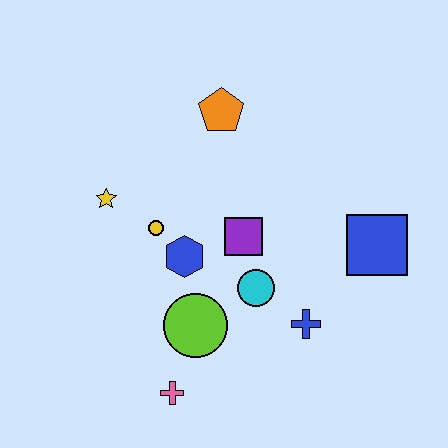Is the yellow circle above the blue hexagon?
Yes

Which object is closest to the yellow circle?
The blue hexagon is closest to the yellow circle.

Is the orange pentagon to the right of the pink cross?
Yes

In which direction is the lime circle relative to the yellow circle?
The lime circle is below the yellow circle.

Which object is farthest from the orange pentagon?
The pink cross is farthest from the orange pentagon.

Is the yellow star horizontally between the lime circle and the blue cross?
No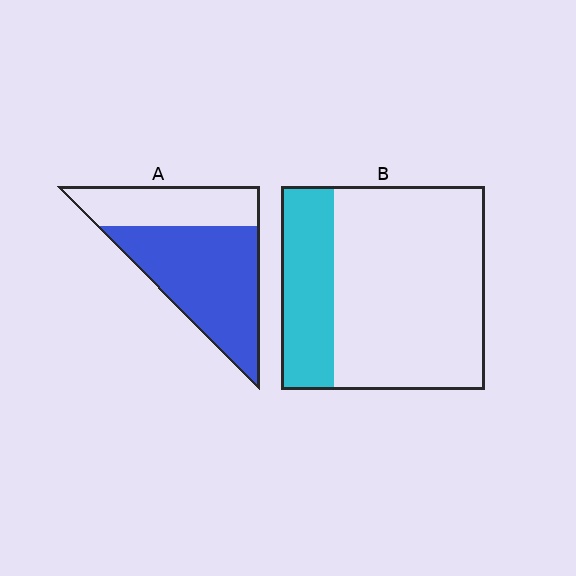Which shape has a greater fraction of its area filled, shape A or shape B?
Shape A.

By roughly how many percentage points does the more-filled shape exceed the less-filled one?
By roughly 40 percentage points (A over B).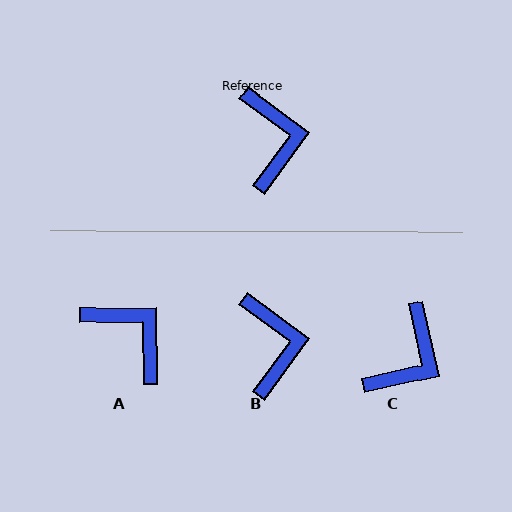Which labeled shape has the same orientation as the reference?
B.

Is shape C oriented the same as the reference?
No, it is off by about 41 degrees.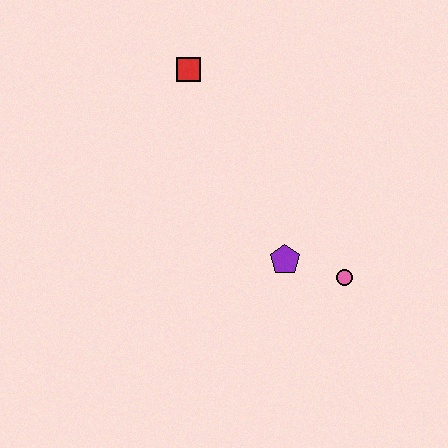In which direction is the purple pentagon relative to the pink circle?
The purple pentagon is to the left of the pink circle.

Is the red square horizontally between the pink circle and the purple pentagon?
No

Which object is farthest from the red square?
The pink circle is farthest from the red square.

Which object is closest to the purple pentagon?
The pink circle is closest to the purple pentagon.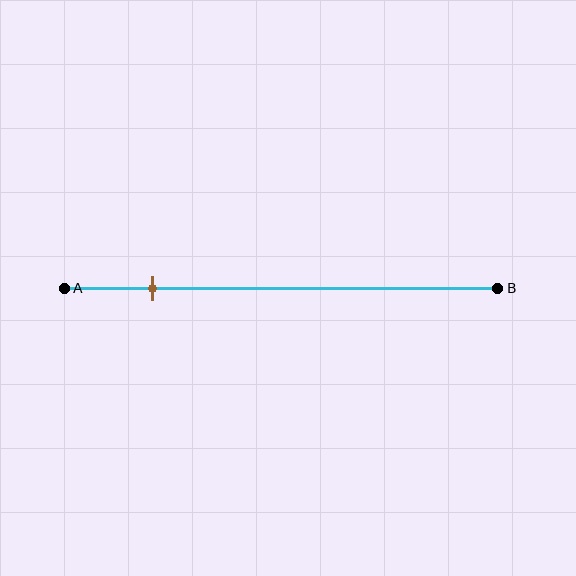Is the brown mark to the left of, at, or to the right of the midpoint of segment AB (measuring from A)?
The brown mark is to the left of the midpoint of segment AB.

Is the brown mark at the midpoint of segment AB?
No, the mark is at about 20% from A, not at the 50% midpoint.